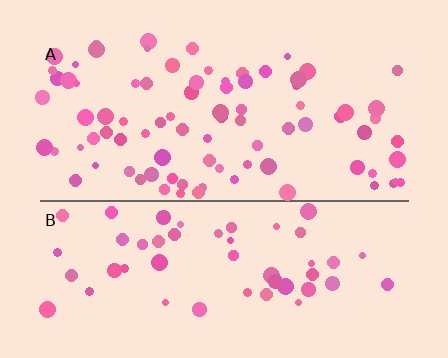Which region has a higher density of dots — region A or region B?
A (the top).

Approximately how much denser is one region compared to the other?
Approximately 1.6× — region A over region B.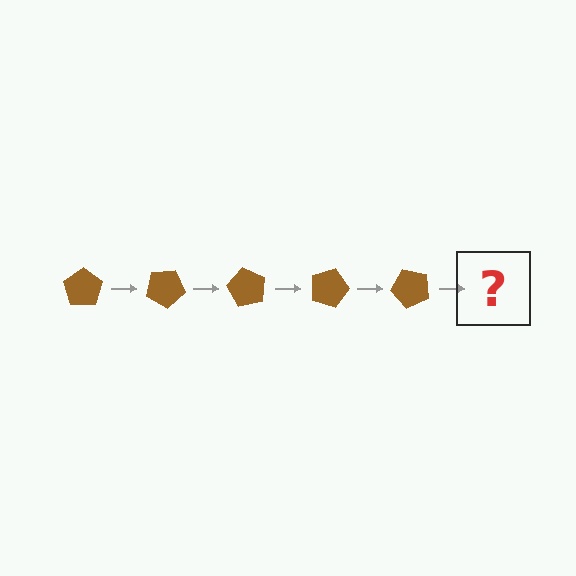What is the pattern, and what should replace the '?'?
The pattern is that the pentagon rotates 30 degrees each step. The '?' should be a brown pentagon rotated 150 degrees.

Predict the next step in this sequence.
The next step is a brown pentagon rotated 150 degrees.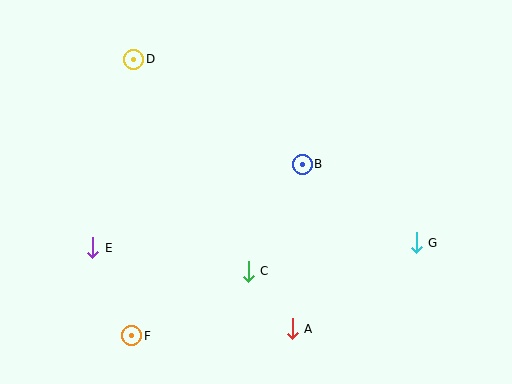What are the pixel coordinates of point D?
Point D is at (134, 59).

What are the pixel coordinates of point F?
Point F is at (132, 336).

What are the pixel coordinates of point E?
Point E is at (93, 248).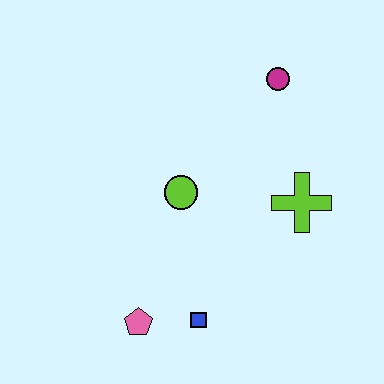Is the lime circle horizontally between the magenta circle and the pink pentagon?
Yes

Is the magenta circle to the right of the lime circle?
Yes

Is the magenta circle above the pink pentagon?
Yes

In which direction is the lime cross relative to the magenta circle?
The lime cross is below the magenta circle.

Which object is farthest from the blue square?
The magenta circle is farthest from the blue square.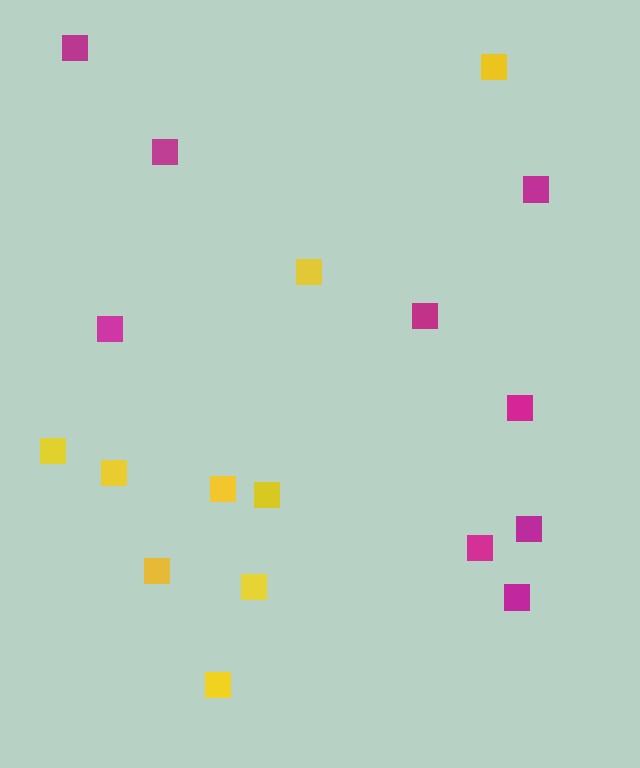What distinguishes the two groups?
There are 2 groups: one group of yellow squares (9) and one group of magenta squares (9).